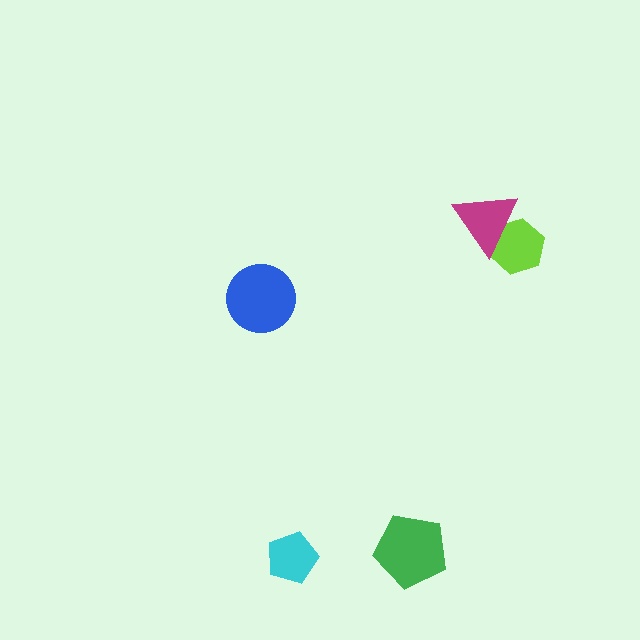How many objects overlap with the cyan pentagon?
0 objects overlap with the cyan pentagon.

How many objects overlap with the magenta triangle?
1 object overlaps with the magenta triangle.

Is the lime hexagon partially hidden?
Yes, it is partially covered by another shape.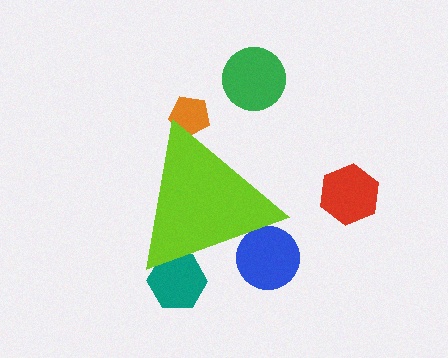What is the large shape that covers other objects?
A lime triangle.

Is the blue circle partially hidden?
Yes, the blue circle is partially hidden behind the lime triangle.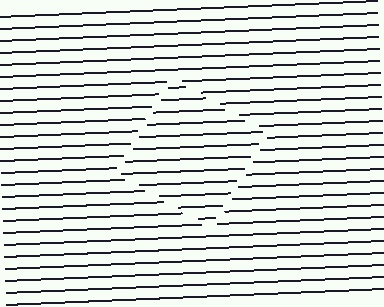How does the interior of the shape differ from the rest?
The interior of the shape contains the same grating, shifted by half a period — the contour is defined by the phase discontinuity where line-ends from the inner and outer gratings abut.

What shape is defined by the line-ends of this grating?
An illusory square. The interior of the shape contains the same grating, shifted by half a period — the contour is defined by the phase discontinuity where line-ends from the inner and outer gratings abut.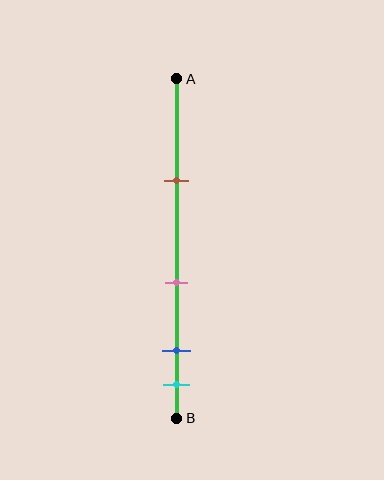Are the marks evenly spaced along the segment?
No, the marks are not evenly spaced.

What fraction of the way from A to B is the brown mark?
The brown mark is approximately 30% (0.3) of the way from A to B.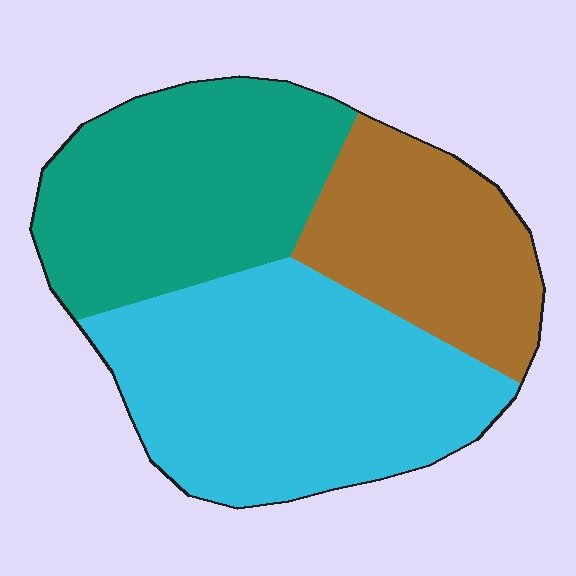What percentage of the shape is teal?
Teal covers around 35% of the shape.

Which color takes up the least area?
Brown, at roughly 25%.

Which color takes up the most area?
Cyan, at roughly 45%.